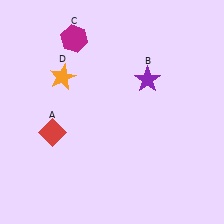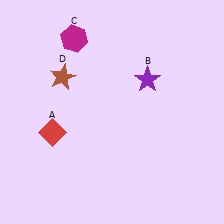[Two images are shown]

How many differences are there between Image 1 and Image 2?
There is 1 difference between the two images.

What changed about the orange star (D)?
In Image 1, D is orange. In Image 2, it changed to brown.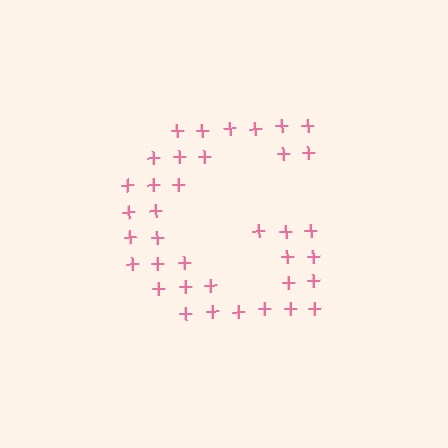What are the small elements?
The small elements are plus signs.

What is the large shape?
The large shape is the letter G.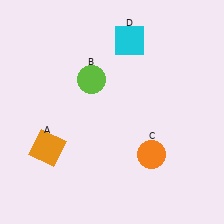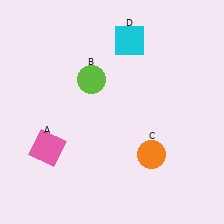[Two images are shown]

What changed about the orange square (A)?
In Image 1, A is orange. In Image 2, it changed to pink.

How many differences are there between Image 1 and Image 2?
There is 1 difference between the two images.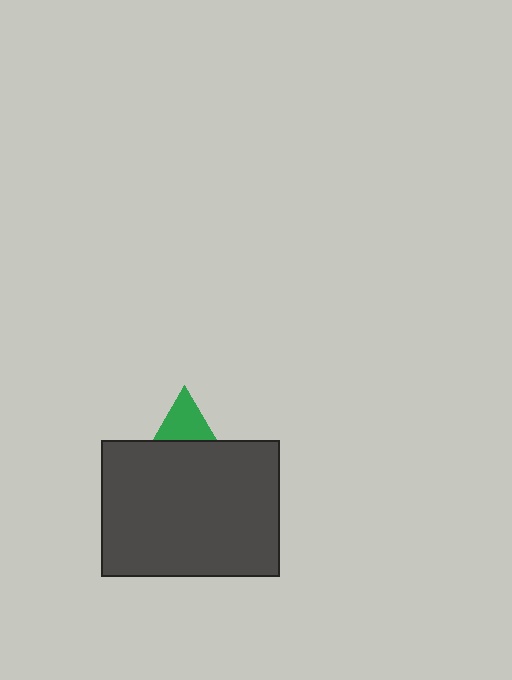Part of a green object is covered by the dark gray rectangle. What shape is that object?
It is a triangle.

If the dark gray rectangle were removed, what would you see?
You would see the complete green triangle.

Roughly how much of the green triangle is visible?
About half of it is visible (roughly 46%).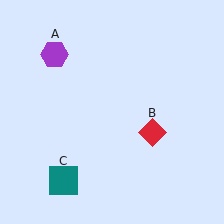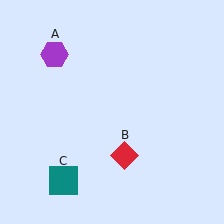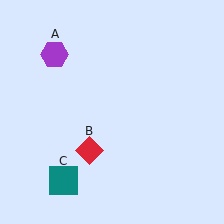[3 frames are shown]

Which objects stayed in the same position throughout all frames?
Purple hexagon (object A) and teal square (object C) remained stationary.